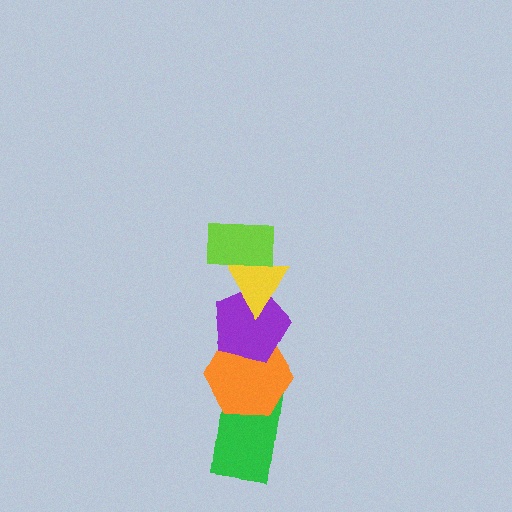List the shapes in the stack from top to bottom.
From top to bottom: the lime rectangle, the yellow triangle, the purple pentagon, the orange hexagon, the green rectangle.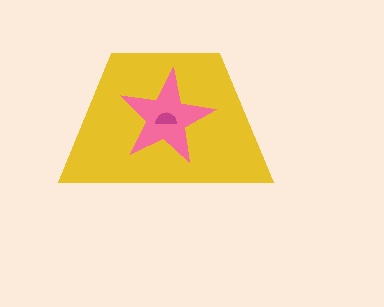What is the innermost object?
The magenta semicircle.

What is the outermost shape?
The yellow trapezoid.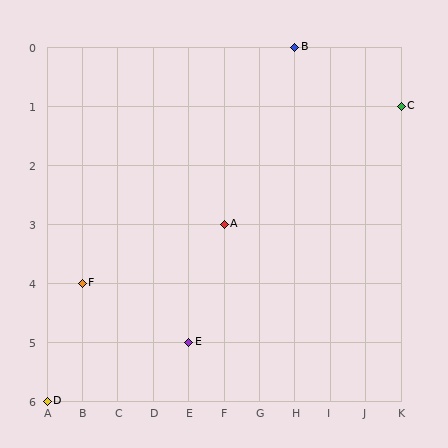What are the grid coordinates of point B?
Point B is at grid coordinates (H, 0).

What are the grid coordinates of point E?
Point E is at grid coordinates (E, 5).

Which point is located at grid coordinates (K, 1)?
Point C is at (K, 1).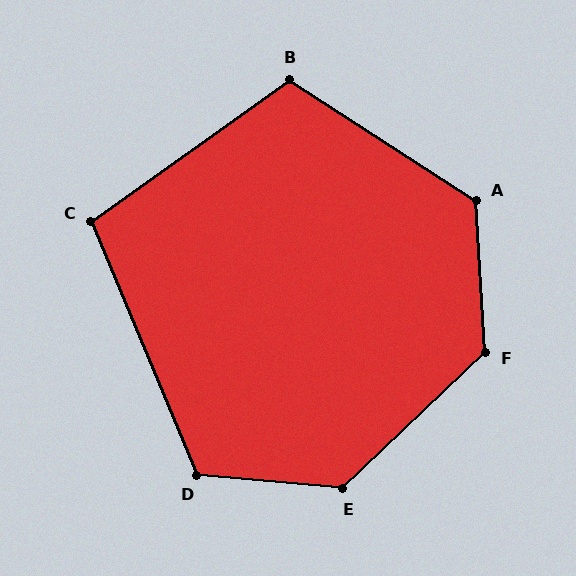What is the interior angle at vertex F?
Approximately 130 degrees (obtuse).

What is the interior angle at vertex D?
Approximately 118 degrees (obtuse).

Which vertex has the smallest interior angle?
C, at approximately 103 degrees.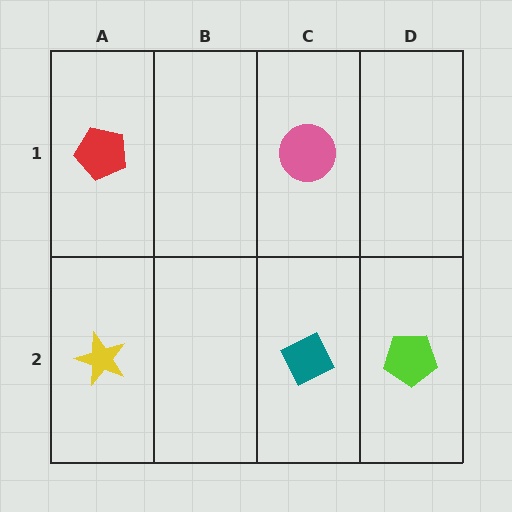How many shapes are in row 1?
2 shapes.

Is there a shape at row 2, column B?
No, that cell is empty.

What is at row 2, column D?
A lime pentagon.